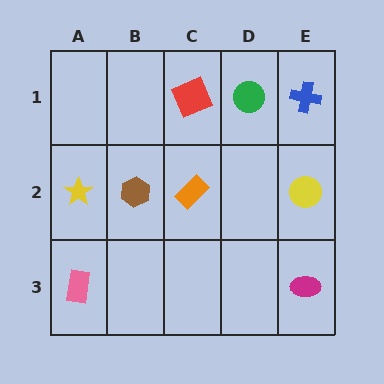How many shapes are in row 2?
4 shapes.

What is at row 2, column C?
An orange rectangle.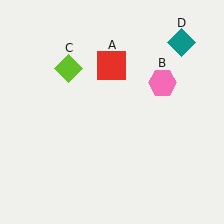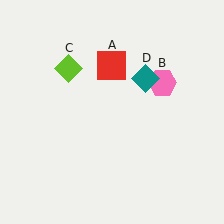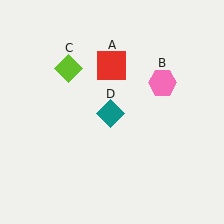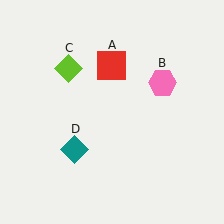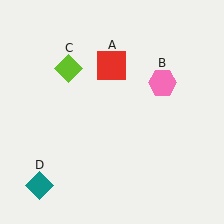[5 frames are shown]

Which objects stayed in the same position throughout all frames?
Red square (object A) and pink hexagon (object B) and lime diamond (object C) remained stationary.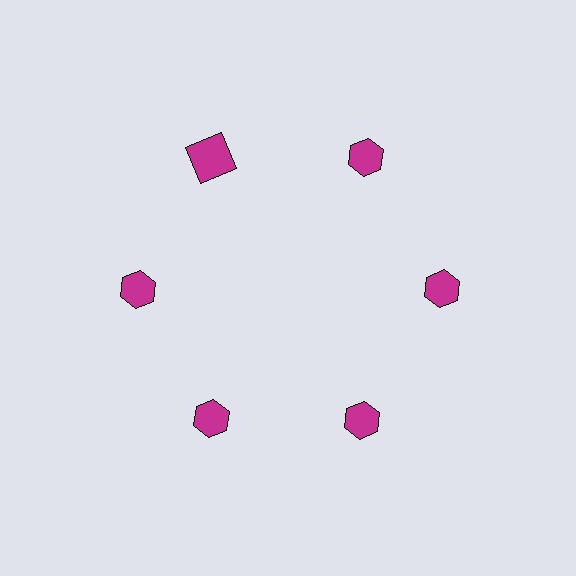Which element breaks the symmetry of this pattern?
The magenta square at roughly the 11 o'clock position breaks the symmetry. All other shapes are magenta hexagons.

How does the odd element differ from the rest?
It has a different shape: square instead of hexagon.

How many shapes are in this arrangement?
There are 6 shapes arranged in a ring pattern.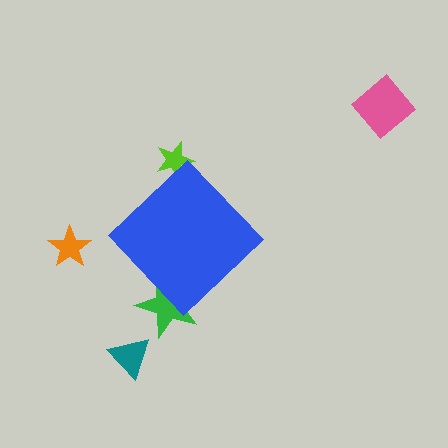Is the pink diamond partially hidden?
No, the pink diamond is fully visible.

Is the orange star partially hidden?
No, the orange star is fully visible.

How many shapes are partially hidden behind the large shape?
2 shapes are partially hidden.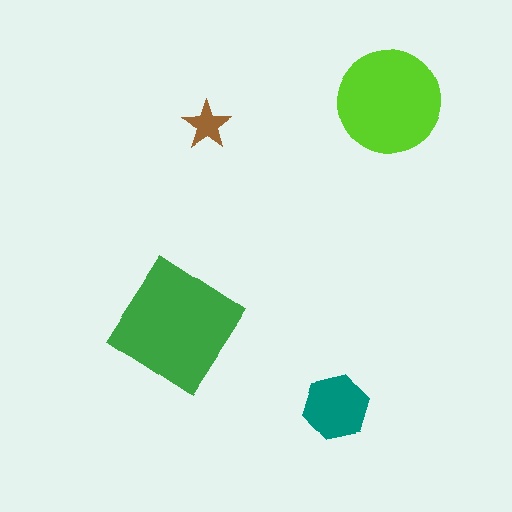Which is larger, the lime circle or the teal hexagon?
The lime circle.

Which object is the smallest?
The brown star.